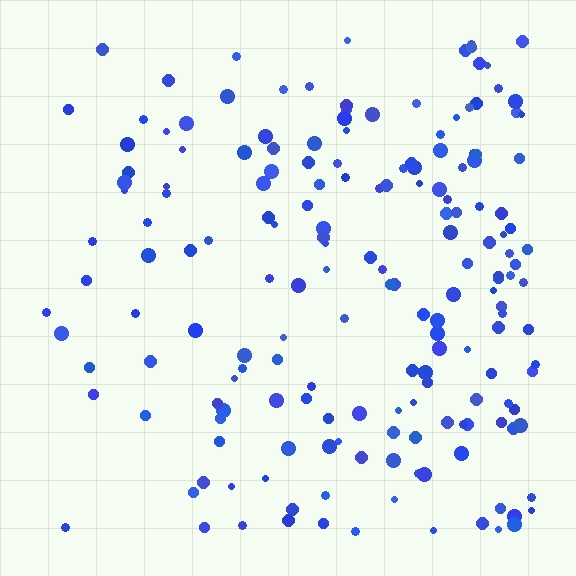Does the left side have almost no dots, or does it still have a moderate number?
Still a moderate number, just noticeably fewer than the right.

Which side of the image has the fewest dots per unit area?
The left.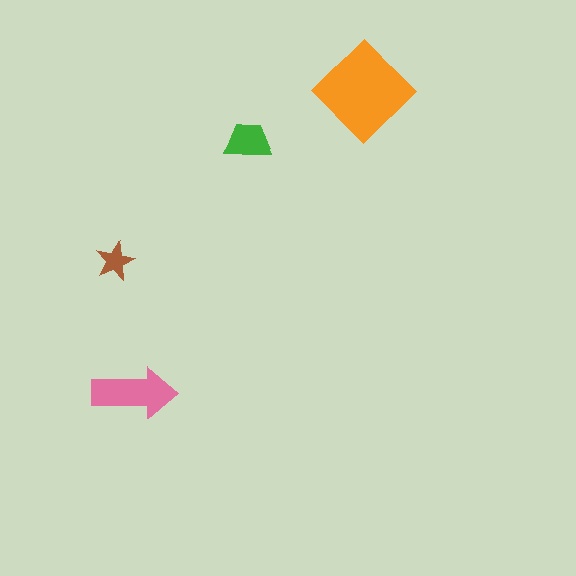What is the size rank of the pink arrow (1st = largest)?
2nd.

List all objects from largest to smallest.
The orange diamond, the pink arrow, the green trapezoid, the brown star.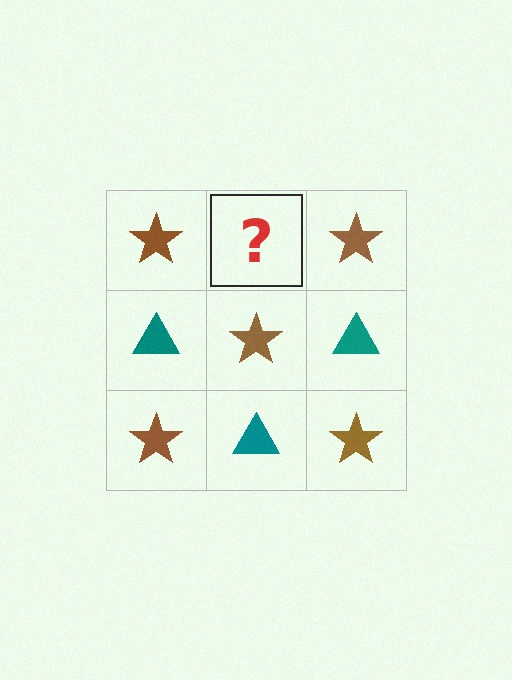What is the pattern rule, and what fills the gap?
The rule is that it alternates brown star and teal triangle in a checkerboard pattern. The gap should be filled with a teal triangle.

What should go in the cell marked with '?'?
The missing cell should contain a teal triangle.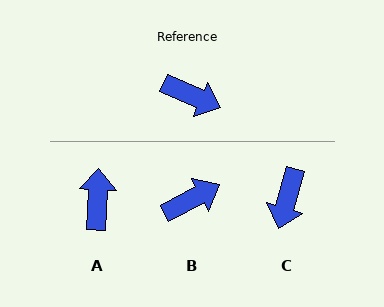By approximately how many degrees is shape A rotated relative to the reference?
Approximately 111 degrees counter-clockwise.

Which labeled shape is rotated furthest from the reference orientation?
A, about 111 degrees away.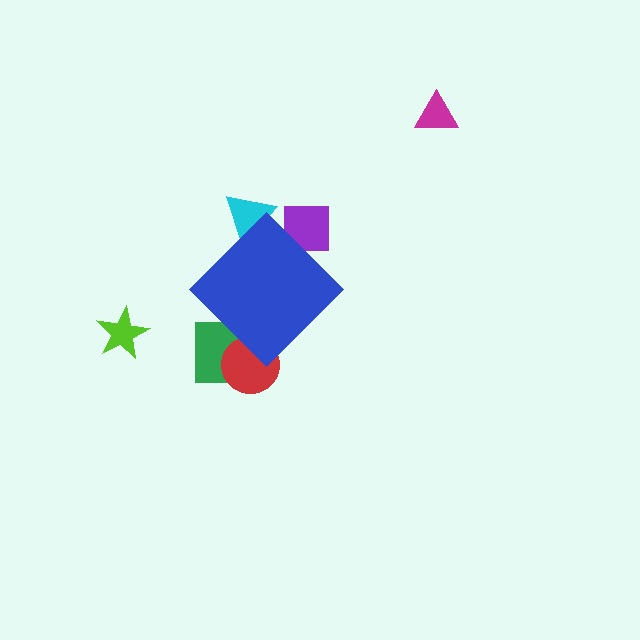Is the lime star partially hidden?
No, the lime star is fully visible.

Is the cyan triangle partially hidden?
Yes, the cyan triangle is partially hidden behind the blue diamond.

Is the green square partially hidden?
Yes, the green square is partially hidden behind the blue diamond.